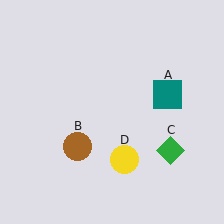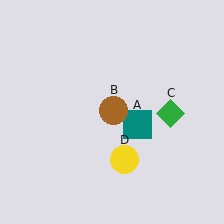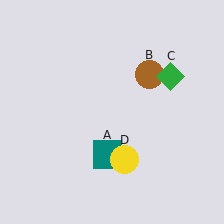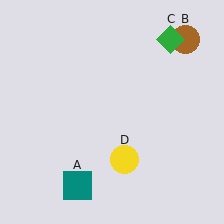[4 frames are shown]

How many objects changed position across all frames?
3 objects changed position: teal square (object A), brown circle (object B), green diamond (object C).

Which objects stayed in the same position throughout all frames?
Yellow circle (object D) remained stationary.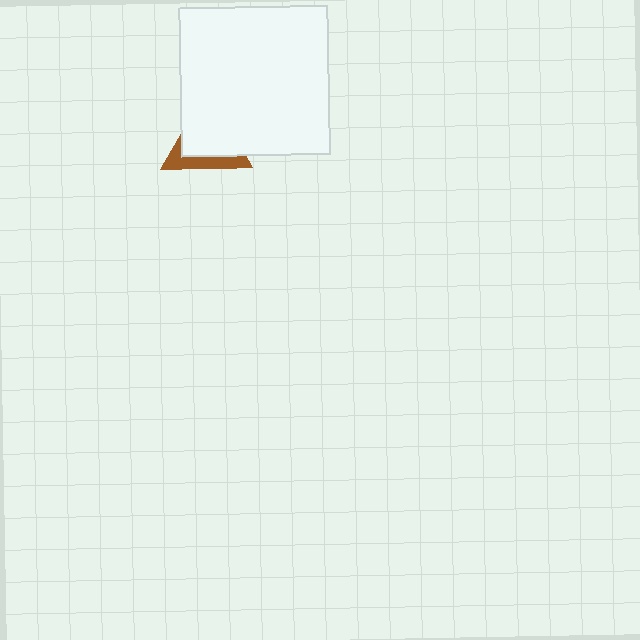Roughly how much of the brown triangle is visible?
A small part of it is visible (roughly 32%).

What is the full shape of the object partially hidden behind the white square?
The partially hidden object is a brown triangle.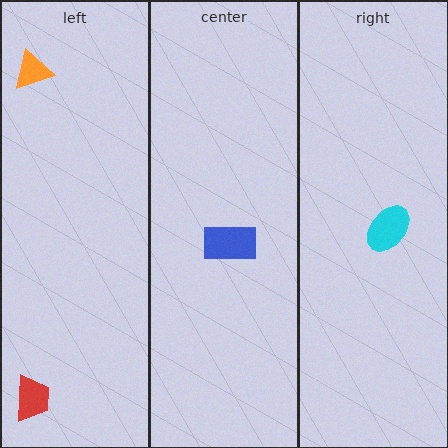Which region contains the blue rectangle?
The center region.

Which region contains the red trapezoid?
The left region.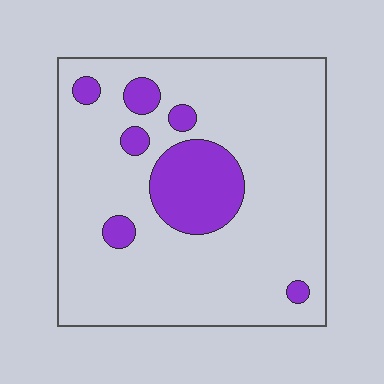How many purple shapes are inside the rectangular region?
7.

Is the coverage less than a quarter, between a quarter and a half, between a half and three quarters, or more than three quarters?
Less than a quarter.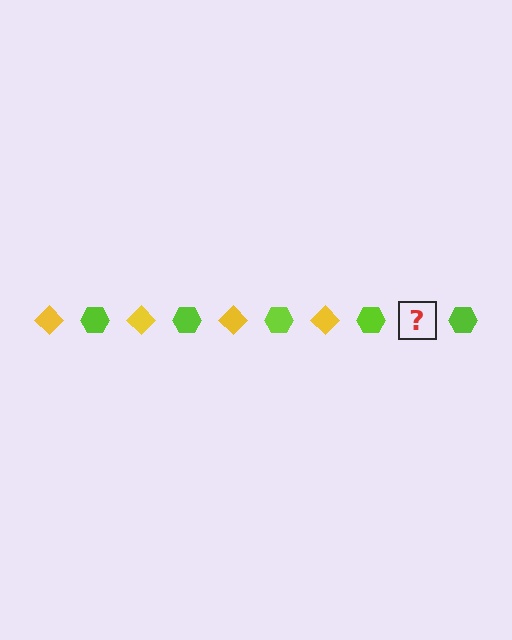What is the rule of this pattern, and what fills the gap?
The rule is that the pattern alternates between yellow diamond and lime hexagon. The gap should be filled with a yellow diamond.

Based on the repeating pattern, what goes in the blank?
The blank should be a yellow diamond.